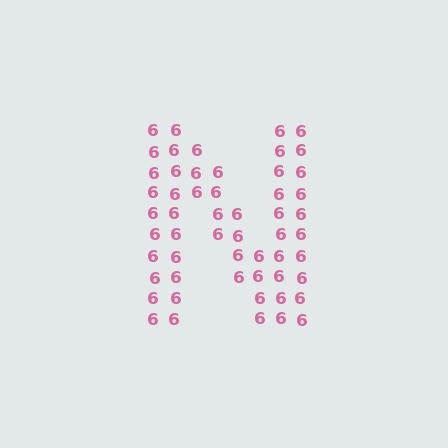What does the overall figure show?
The overall figure shows the letter N.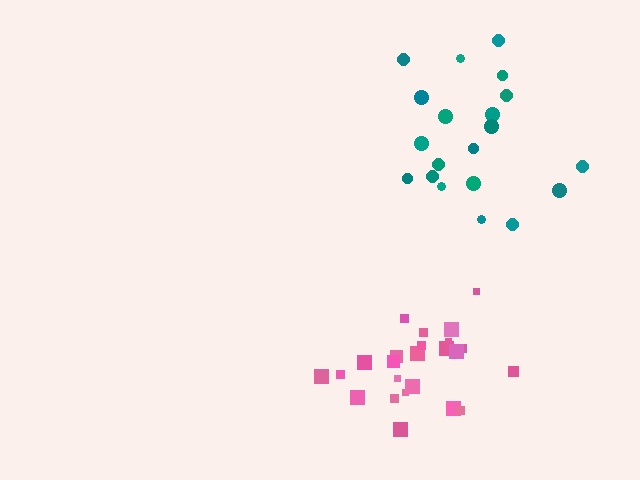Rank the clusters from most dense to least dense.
pink, teal.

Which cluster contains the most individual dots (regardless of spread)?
Pink (26).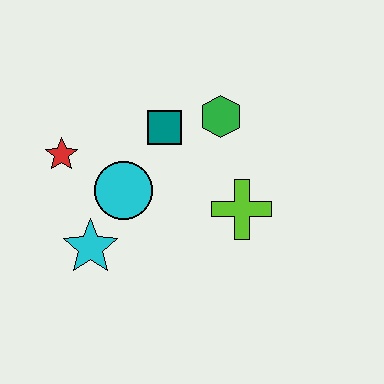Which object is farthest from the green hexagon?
The cyan star is farthest from the green hexagon.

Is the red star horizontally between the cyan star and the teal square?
No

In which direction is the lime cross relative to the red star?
The lime cross is to the right of the red star.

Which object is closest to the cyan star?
The cyan circle is closest to the cyan star.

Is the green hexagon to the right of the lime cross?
No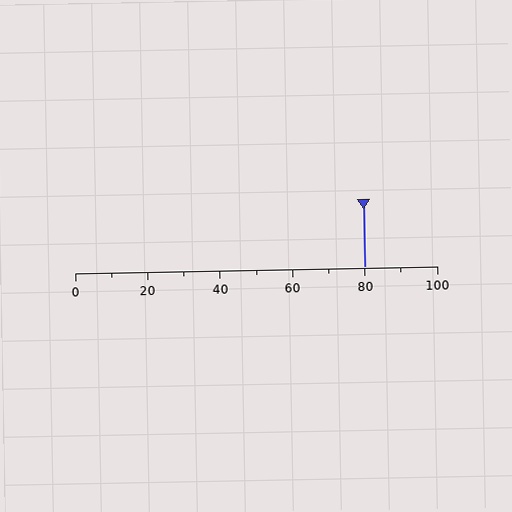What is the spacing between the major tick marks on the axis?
The major ticks are spaced 20 apart.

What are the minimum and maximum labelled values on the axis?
The axis runs from 0 to 100.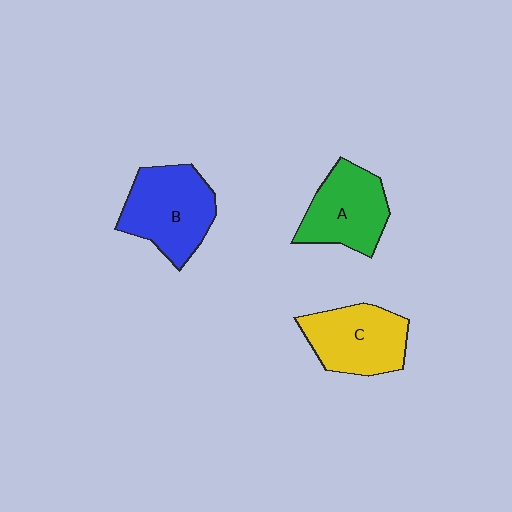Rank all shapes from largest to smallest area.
From largest to smallest: B (blue), C (yellow), A (green).